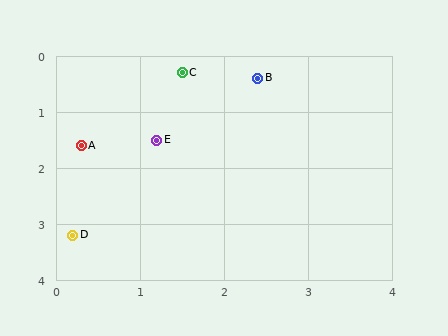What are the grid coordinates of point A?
Point A is at approximately (0.3, 1.6).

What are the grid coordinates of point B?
Point B is at approximately (2.4, 0.4).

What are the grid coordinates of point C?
Point C is at approximately (1.5, 0.3).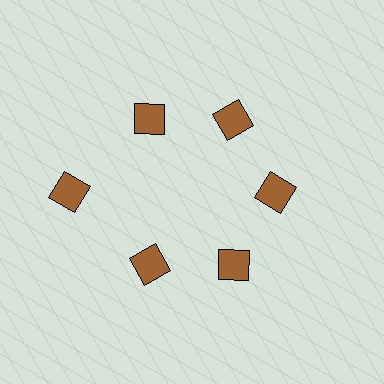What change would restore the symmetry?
The symmetry would be restored by moving it inward, back onto the ring so that all 6 diamonds sit at equal angles and equal distance from the center.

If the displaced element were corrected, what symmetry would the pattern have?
It would have 6-fold rotational symmetry — the pattern would map onto itself every 60 degrees.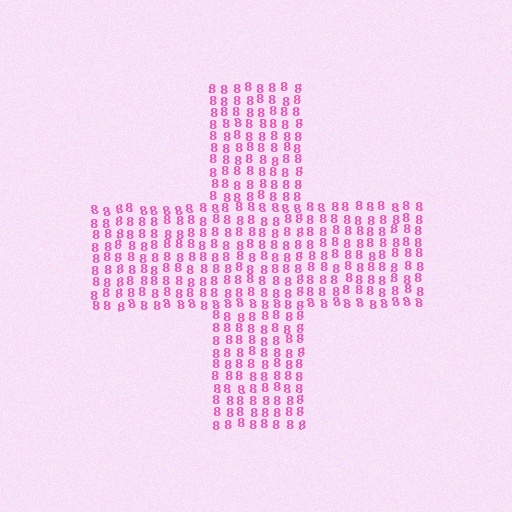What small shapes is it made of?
It is made of small digit 8's.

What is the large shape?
The large shape is a cross.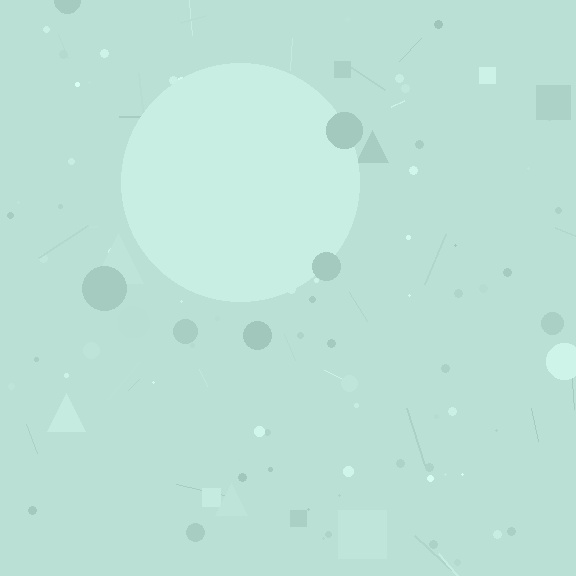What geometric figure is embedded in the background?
A circle is embedded in the background.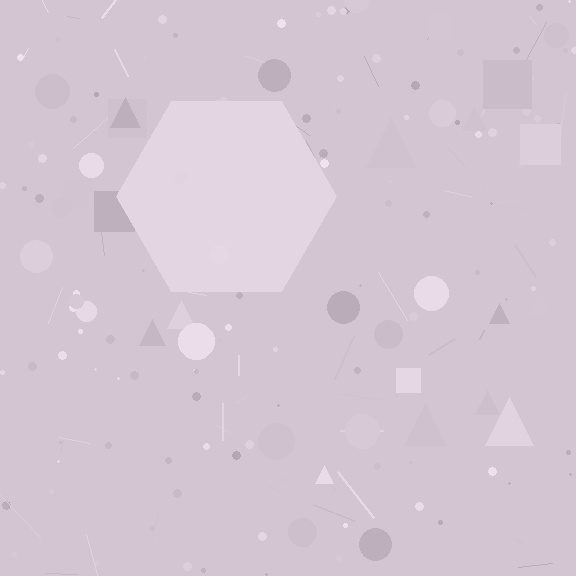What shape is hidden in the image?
A hexagon is hidden in the image.